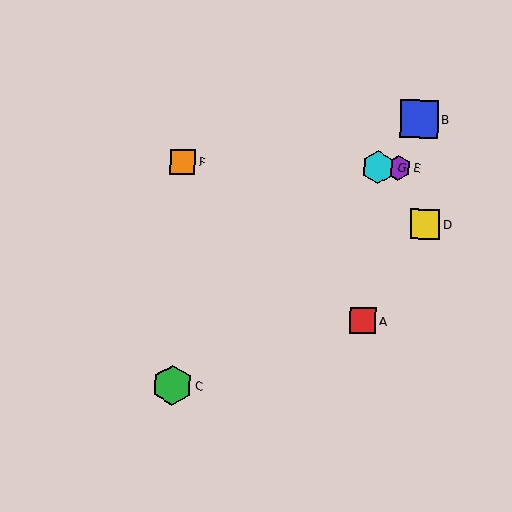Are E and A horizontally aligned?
No, E is at y≈168 and A is at y≈321.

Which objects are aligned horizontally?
Objects E, F, G are aligned horizontally.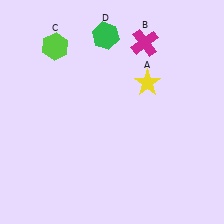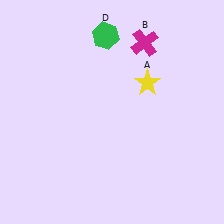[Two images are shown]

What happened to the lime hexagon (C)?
The lime hexagon (C) was removed in Image 2. It was in the top-left area of Image 1.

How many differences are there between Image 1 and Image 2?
There is 1 difference between the two images.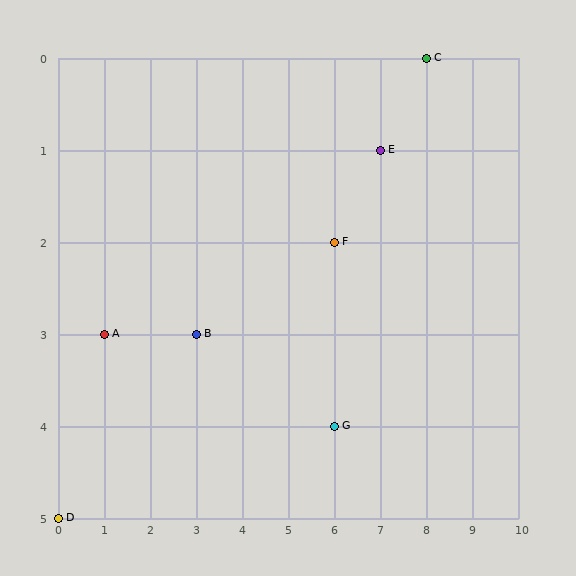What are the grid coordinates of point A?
Point A is at grid coordinates (1, 3).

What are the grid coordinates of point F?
Point F is at grid coordinates (6, 2).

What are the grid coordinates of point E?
Point E is at grid coordinates (7, 1).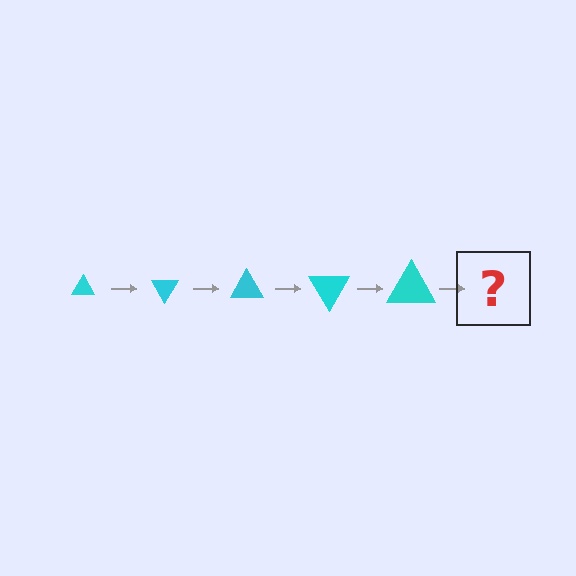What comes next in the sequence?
The next element should be a triangle, larger than the previous one and rotated 300 degrees from the start.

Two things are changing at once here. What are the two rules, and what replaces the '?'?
The two rules are that the triangle grows larger each step and it rotates 60 degrees each step. The '?' should be a triangle, larger than the previous one and rotated 300 degrees from the start.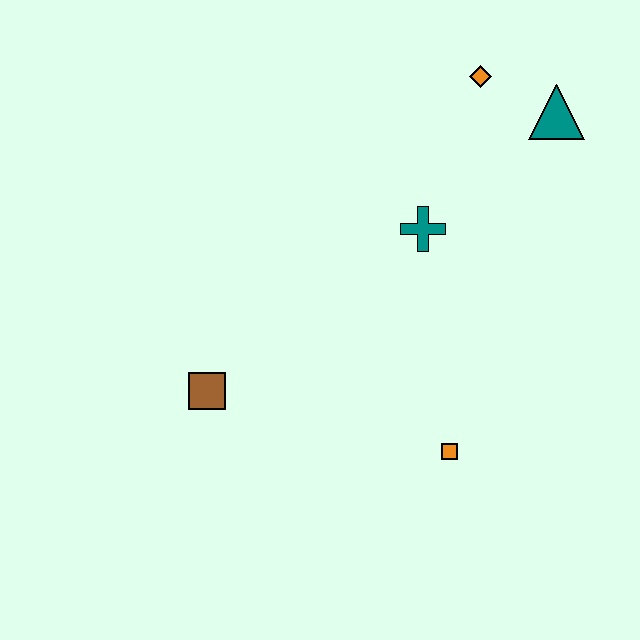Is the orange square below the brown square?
Yes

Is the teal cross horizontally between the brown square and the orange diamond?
Yes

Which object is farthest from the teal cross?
The brown square is farthest from the teal cross.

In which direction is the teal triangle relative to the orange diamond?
The teal triangle is to the right of the orange diamond.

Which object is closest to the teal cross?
The orange diamond is closest to the teal cross.